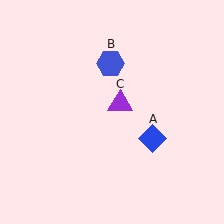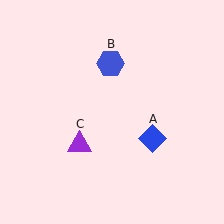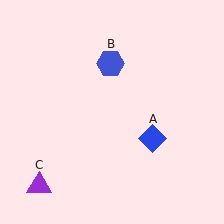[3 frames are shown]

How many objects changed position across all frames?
1 object changed position: purple triangle (object C).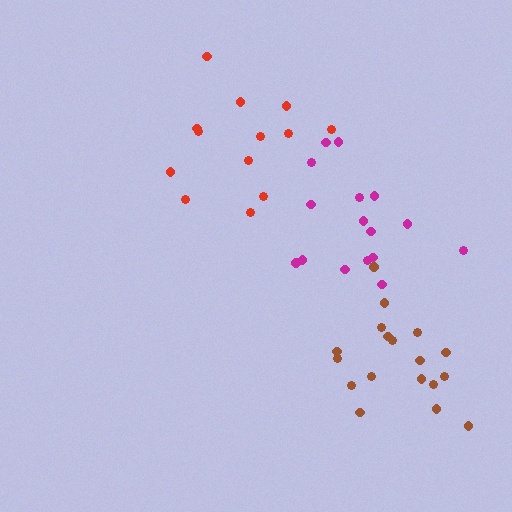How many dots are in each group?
Group 1: 18 dots, Group 2: 13 dots, Group 3: 16 dots (47 total).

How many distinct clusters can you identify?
There are 3 distinct clusters.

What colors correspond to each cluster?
The clusters are colored: brown, red, magenta.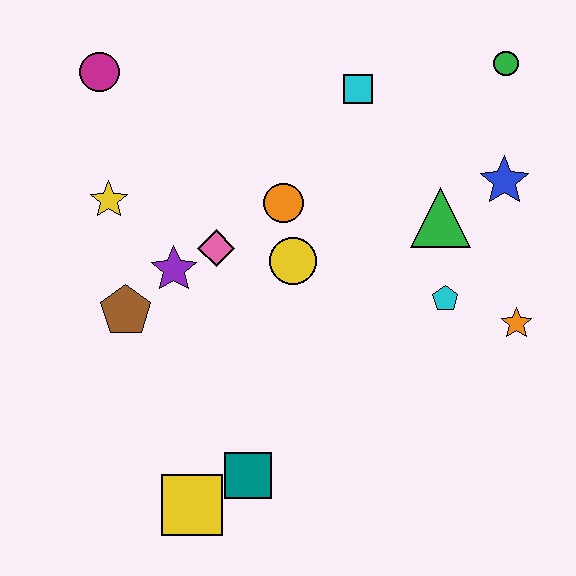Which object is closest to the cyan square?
The orange circle is closest to the cyan square.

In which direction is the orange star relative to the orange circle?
The orange star is to the right of the orange circle.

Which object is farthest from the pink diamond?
The green circle is farthest from the pink diamond.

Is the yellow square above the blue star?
No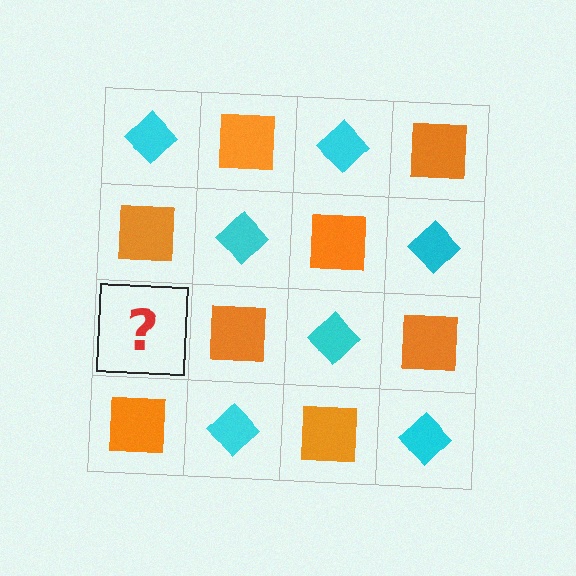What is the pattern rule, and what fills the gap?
The rule is that it alternates cyan diamond and orange square in a checkerboard pattern. The gap should be filled with a cyan diamond.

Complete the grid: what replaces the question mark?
The question mark should be replaced with a cyan diamond.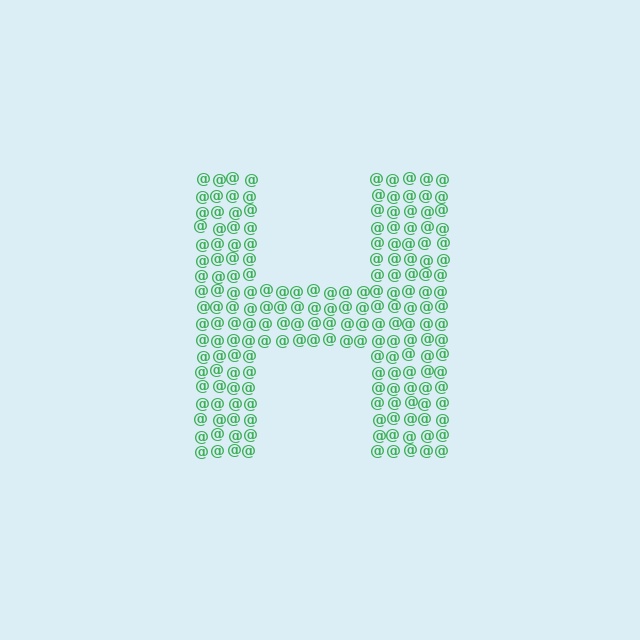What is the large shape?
The large shape is the letter H.